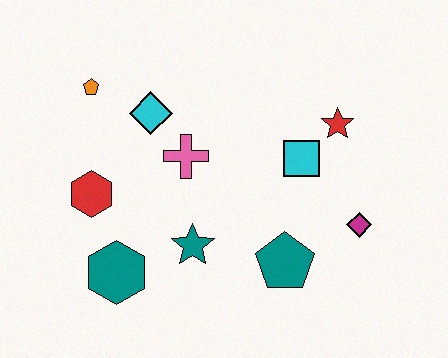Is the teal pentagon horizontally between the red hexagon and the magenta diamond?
Yes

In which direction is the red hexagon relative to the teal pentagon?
The red hexagon is to the left of the teal pentagon.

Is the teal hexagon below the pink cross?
Yes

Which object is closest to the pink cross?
The cyan diamond is closest to the pink cross.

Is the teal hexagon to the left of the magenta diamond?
Yes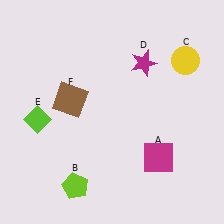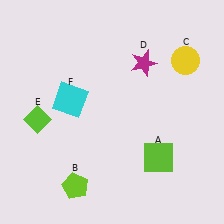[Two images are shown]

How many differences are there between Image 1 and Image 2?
There are 2 differences between the two images.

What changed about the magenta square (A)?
In Image 1, A is magenta. In Image 2, it changed to lime.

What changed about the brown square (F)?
In Image 1, F is brown. In Image 2, it changed to cyan.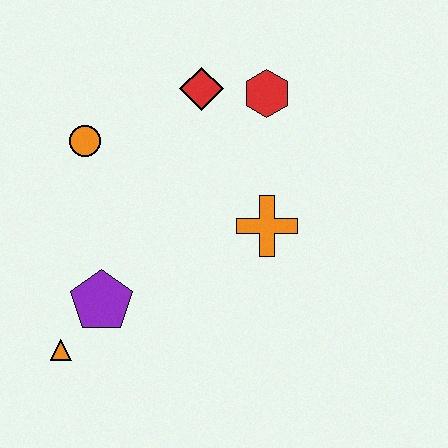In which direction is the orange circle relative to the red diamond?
The orange circle is to the left of the red diamond.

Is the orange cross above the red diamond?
No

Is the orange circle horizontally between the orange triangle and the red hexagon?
Yes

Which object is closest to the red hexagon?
The red diamond is closest to the red hexagon.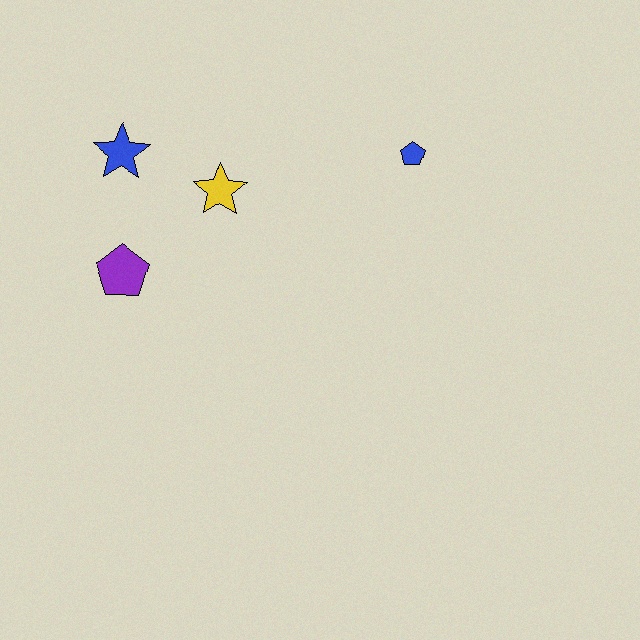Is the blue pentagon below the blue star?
No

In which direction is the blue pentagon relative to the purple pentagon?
The blue pentagon is to the right of the purple pentagon.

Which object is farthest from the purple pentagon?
The blue pentagon is farthest from the purple pentagon.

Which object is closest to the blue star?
The yellow star is closest to the blue star.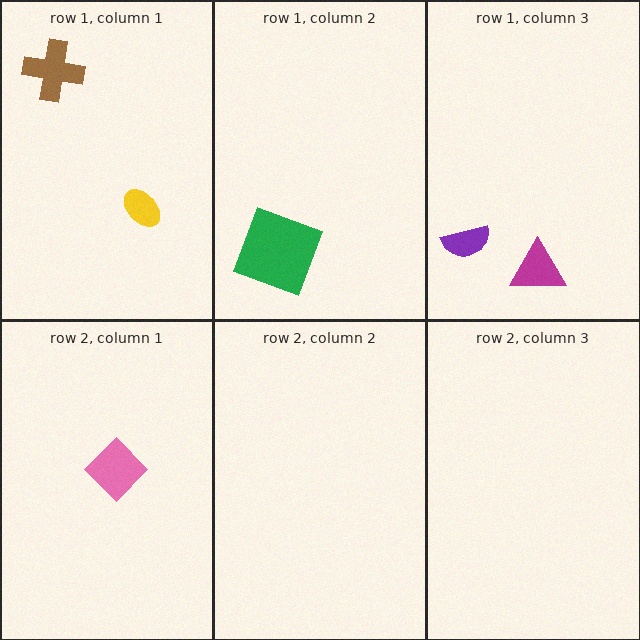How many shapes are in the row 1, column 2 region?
1.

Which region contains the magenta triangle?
The row 1, column 3 region.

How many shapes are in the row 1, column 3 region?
2.